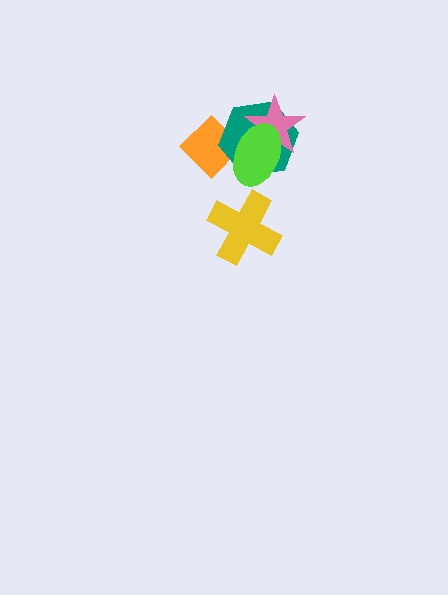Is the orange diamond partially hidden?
Yes, it is partially covered by another shape.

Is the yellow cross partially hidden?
No, no other shape covers it.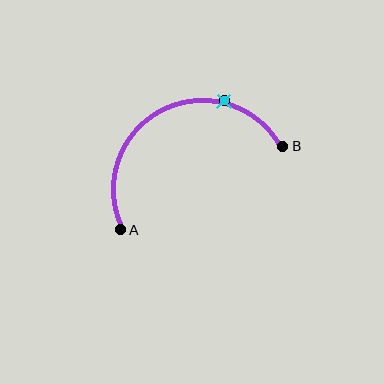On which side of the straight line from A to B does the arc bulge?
The arc bulges above the straight line connecting A and B.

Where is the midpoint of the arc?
The arc midpoint is the point on the curve farthest from the straight line joining A and B. It sits above that line.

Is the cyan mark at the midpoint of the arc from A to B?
No. The cyan mark lies on the arc but is closer to endpoint B. The arc midpoint would be at the point on the curve equidistant along the arc from both A and B.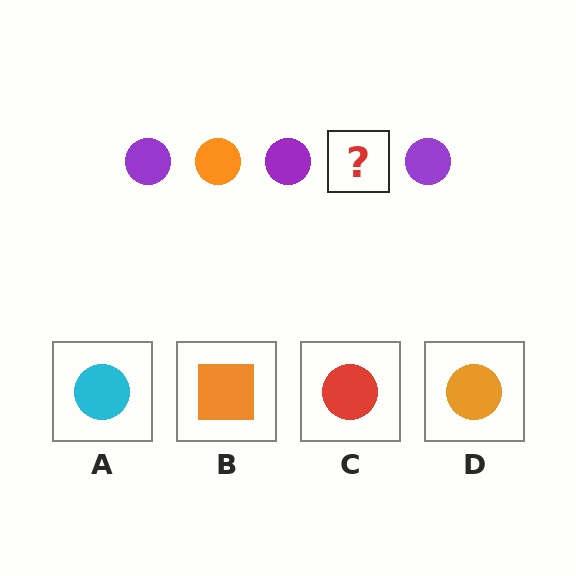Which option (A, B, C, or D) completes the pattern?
D.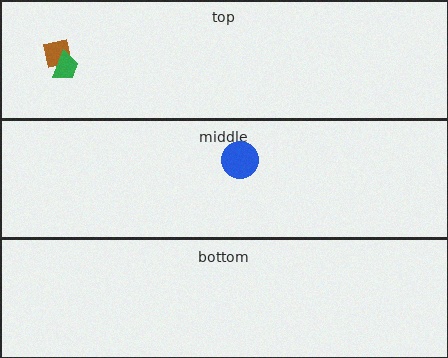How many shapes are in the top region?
2.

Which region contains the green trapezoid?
The top region.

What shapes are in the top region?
The brown square, the green trapezoid.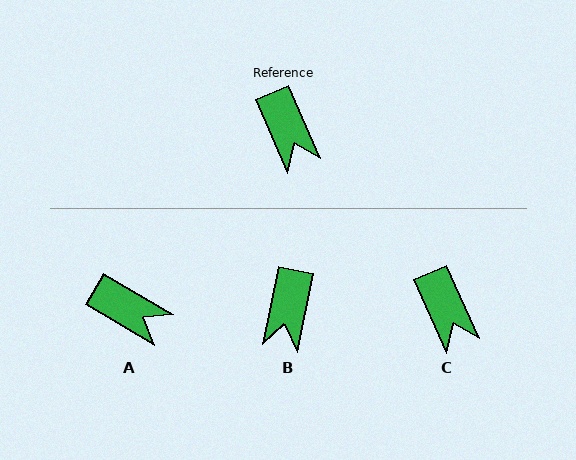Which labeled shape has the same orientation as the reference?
C.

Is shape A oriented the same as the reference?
No, it is off by about 35 degrees.